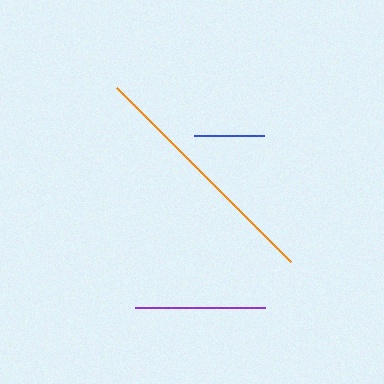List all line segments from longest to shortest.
From longest to shortest: orange, purple, blue.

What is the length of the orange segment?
The orange segment is approximately 247 pixels long.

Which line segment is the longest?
The orange line is the longest at approximately 247 pixels.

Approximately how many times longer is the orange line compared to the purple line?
The orange line is approximately 1.9 times the length of the purple line.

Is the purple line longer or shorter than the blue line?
The purple line is longer than the blue line.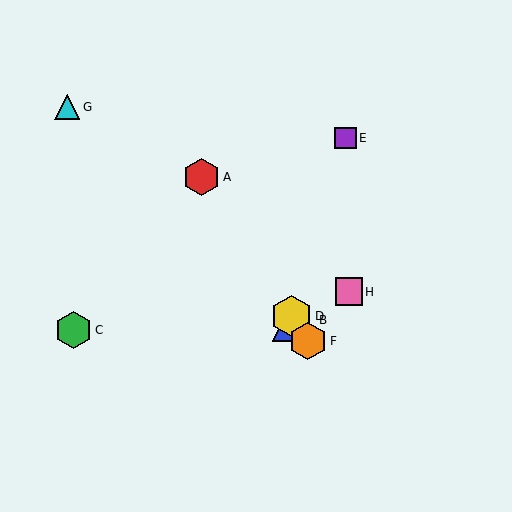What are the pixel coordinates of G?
Object G is at (67, 107).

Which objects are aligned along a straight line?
Objects A, B, D, F are aligned along a straight line.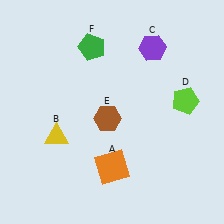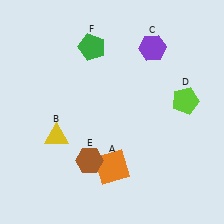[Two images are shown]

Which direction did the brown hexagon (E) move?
The brown hexagon (E) moved down.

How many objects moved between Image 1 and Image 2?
1 object moved between the two images.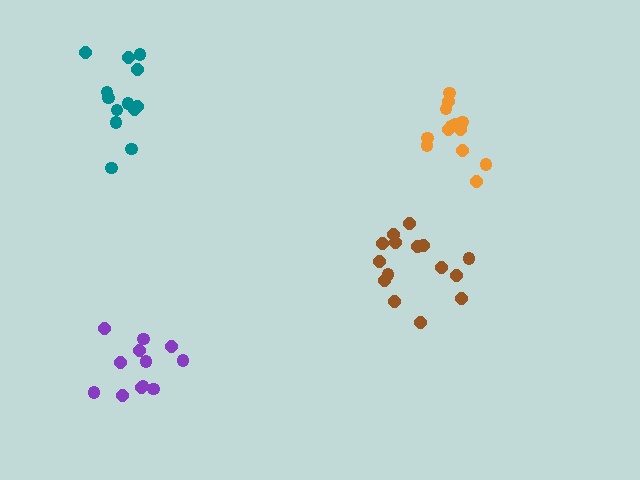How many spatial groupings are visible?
There are 4 spatial groupings.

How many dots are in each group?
Group 1: 12 dots, Group 2: 15 dots, Group 3: 13 dots, Group 4: 13 dots (53 total).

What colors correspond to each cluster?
The clusters are colored: purple, brown, orange, teal.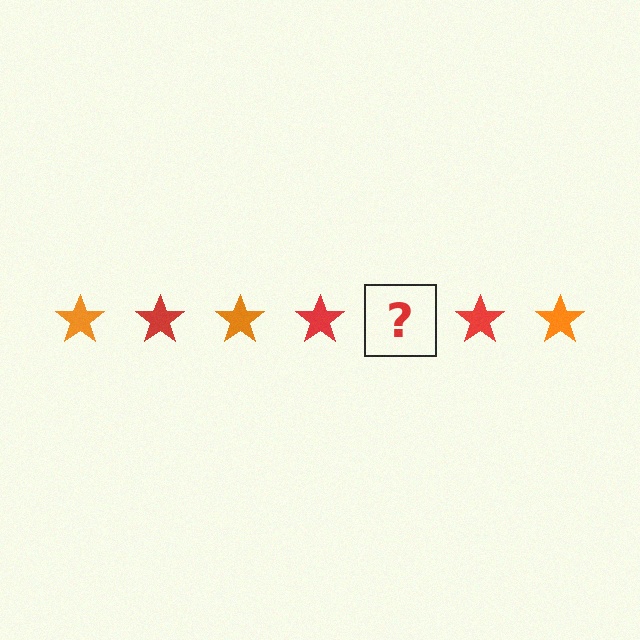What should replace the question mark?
The question mark should be replaced with an orange star.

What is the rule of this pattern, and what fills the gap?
The rule is that the pattern cycles through orange, red stars. The gap should be filled with an orange star.